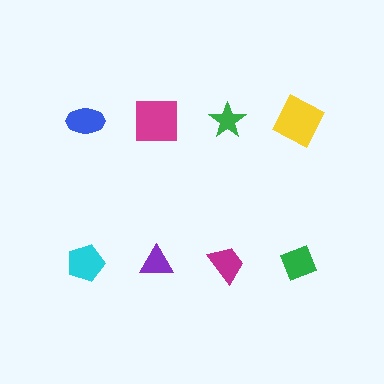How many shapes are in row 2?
4 shapes.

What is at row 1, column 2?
A magenta square.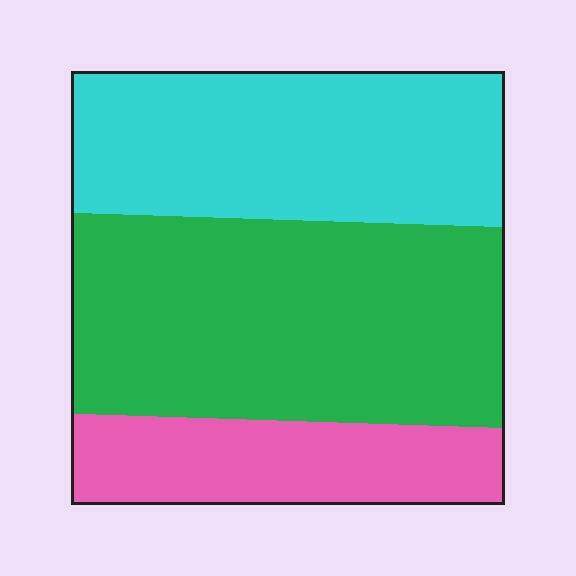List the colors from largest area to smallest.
From largest to smallest: green, cyan, pink.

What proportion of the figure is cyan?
Cyan takes up about one third (1/3) of the figure.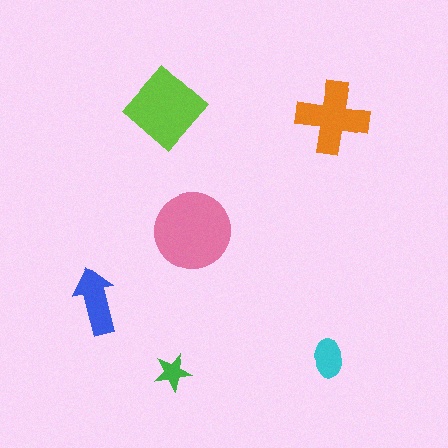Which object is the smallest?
The green star.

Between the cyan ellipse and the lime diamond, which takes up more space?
The lime diamond.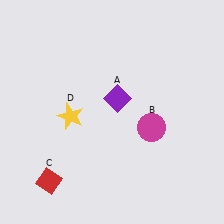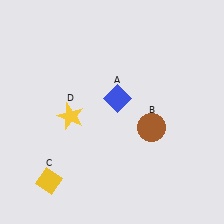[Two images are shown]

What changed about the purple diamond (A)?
In Image 1, A is purple. In Image 2, it changed to blue.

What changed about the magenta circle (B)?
In Image 1, B is magenta. In Image 2, it changed to brown.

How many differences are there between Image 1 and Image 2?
There are 3 differences between the two images.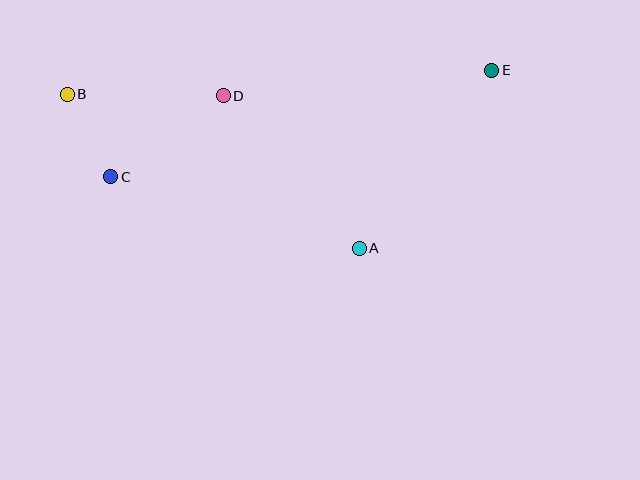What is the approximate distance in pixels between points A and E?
The distance between A and E is approximately 222 pixels.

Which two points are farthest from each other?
Points B and E are farthest from each other.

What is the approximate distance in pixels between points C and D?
The distance between C and D is approximately 139 pixels.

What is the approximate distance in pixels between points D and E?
The distance between D and E is approximately 270 pixels.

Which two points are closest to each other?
Points B and C are closest to each other.